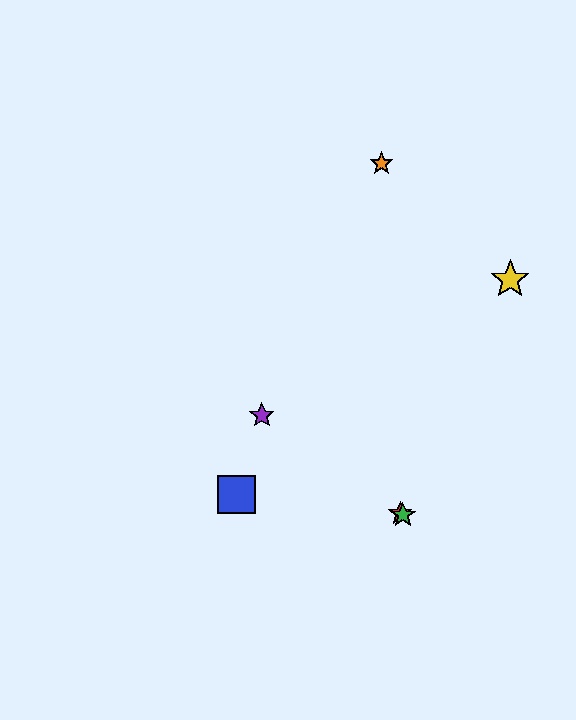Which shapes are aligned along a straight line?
The red star, the green star, the purple star are aligned along a straight line.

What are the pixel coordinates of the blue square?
The blue square is at (237, 494).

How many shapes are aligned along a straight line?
3 shapes (the red star, the green star, the purple star) are aligned along a straight line.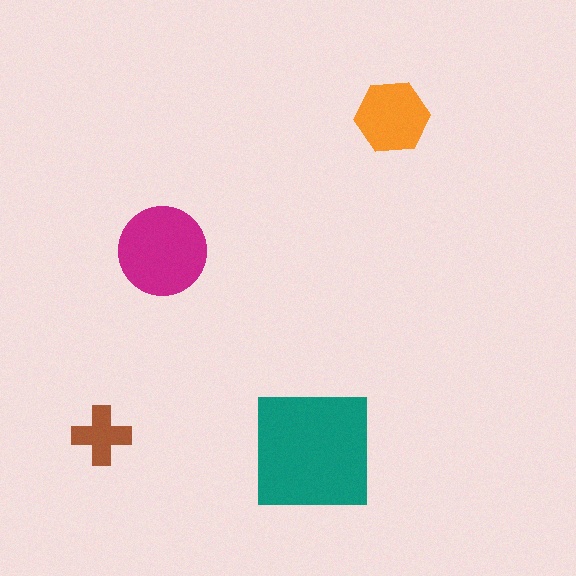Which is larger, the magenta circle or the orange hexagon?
The magenta circle.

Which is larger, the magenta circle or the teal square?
The teal square.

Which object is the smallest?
The brown cross.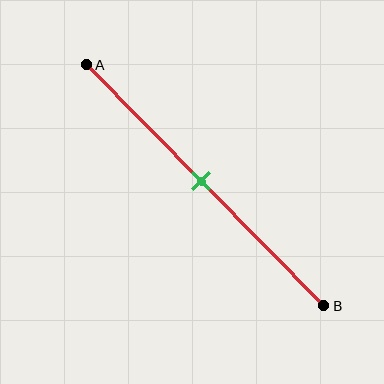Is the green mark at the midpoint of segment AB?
Yes, the mark is approximately at the midpoint.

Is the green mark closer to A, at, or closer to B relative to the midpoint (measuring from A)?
The green mark is approximately at the midpoint of segment AB.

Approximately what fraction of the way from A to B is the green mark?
The green mark is approximately 50% of the way from A to B.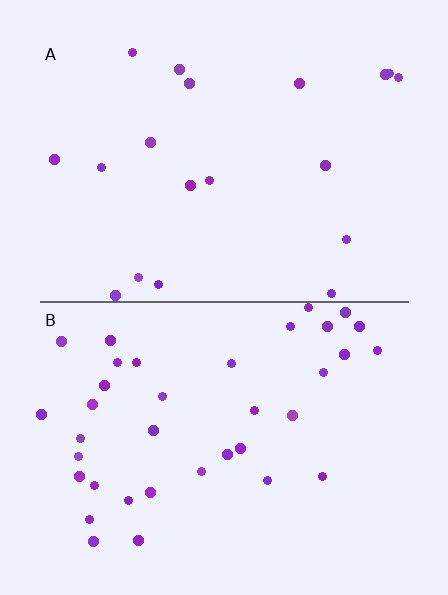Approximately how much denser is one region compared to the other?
Approximately 1.9× — region B over region A.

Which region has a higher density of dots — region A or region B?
B (the bottom).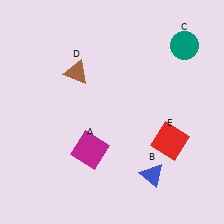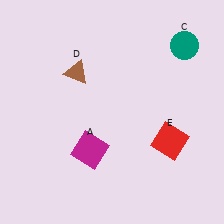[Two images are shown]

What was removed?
The blue triangle (B) was removed in Image 2.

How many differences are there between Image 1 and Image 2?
There is 1 difference between the two images.